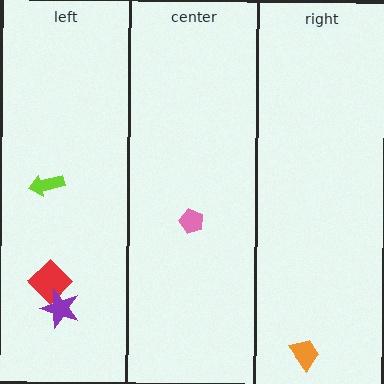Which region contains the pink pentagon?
The center region.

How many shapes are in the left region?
3.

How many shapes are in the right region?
1.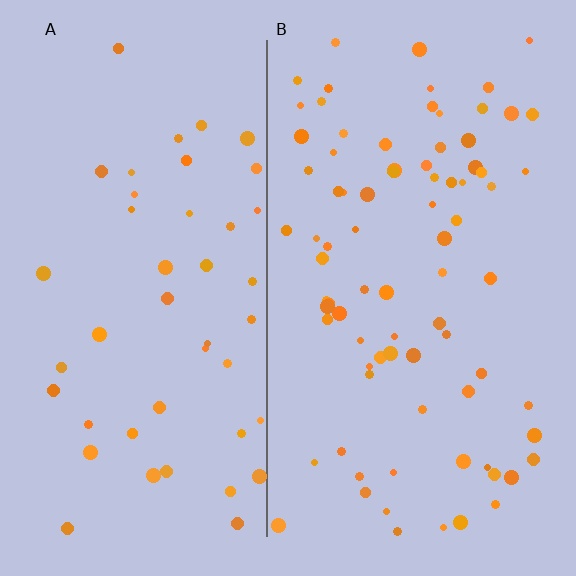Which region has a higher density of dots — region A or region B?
B (the right).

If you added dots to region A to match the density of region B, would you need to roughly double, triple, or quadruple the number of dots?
Approximately double.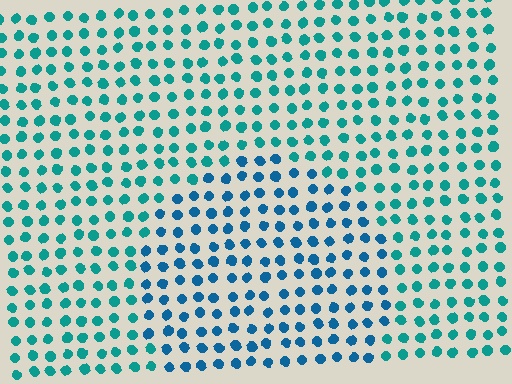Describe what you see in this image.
The image is filled with small teal elements in a uniform arrangement. A circle-shaped region is visible where the elements are tinted to a slightly different hue, forming a subtle color boundary.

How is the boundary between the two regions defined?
The boundary is defined purely by a slight shift in hue (about 28 degrees). Spacing, size, and orientation are identical on both sides.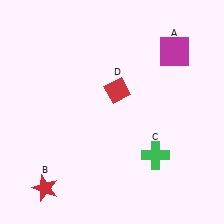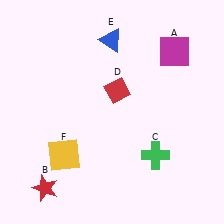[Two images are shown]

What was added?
A blue triangle (E), a yellow square (F) were added in Image 2.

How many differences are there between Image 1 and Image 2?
There are 2 differences between the two images.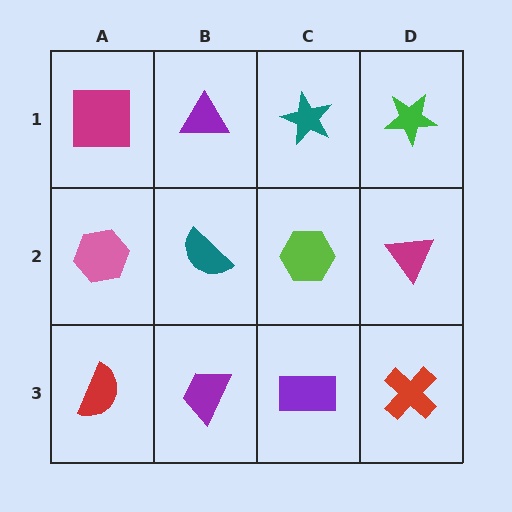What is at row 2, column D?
A magenta triangle.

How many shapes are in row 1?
4 shapes.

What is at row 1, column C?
A teal star.